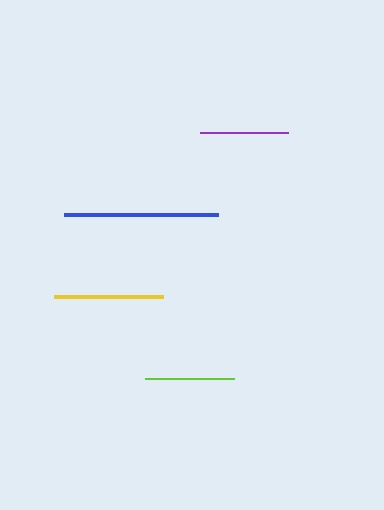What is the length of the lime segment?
The lime segment is approximately 88 pixels long.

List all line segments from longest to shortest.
From longest to shortest: blue, yellow, lime, purple.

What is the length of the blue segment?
The blue segment is approximately 153 pixels long.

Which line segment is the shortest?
The purple line is the shortest at approximately 88 pixels.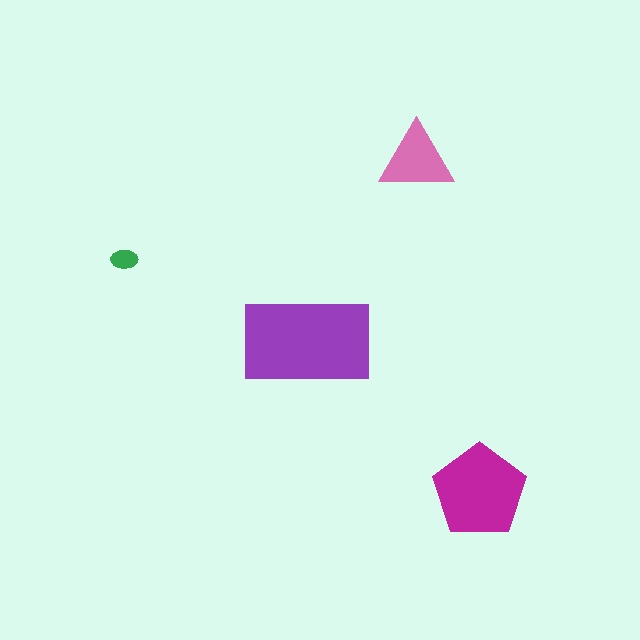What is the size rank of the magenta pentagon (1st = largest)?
2nd.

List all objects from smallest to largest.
The green ellipse, the pink triangle, the magenta pentagon, the purple rectangle.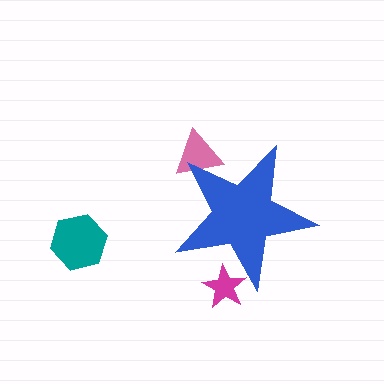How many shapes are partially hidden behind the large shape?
2 shapes are partially hidden.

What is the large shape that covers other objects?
A blue star.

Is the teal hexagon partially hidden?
No, the teal hexagon is fully visible.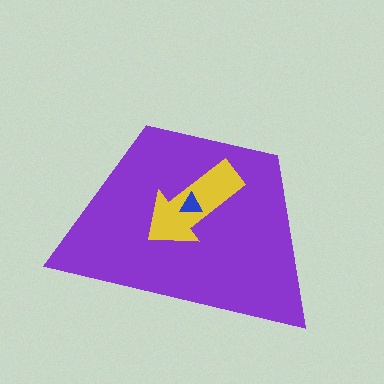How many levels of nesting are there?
3.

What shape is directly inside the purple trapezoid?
The yellow arrow.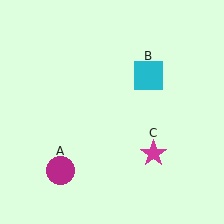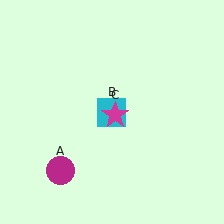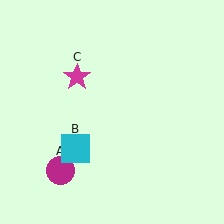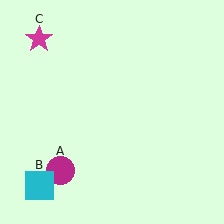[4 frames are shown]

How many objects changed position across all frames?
2 objects changed position: cyan square (object B), magenta star (object C).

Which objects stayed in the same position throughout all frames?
Magenta circle (object A) remained stationary.